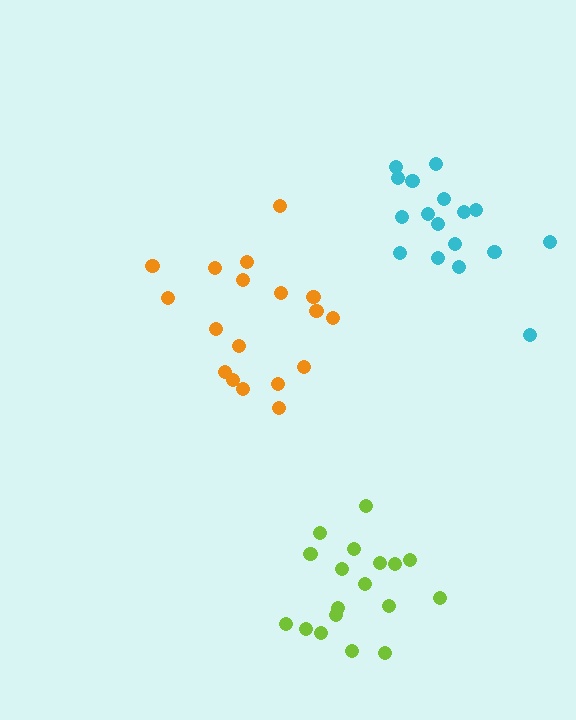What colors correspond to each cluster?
The clusters are colored: lime, orange, cyan.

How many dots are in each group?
Group 1: 18 dots, Group 2: 18 dots, Group 3: 17 dots (53 total).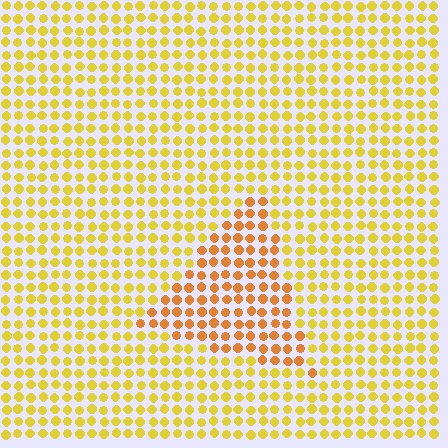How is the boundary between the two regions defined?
The boundary is defined purely by a slight shift in hue (about 28 degrees). Spacing, size, and orientation are identical on both sides.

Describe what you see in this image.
The image is filled with small yellow elements in a uniform arrangement. A triangle-shaped region is visible where the elements are tinted to a slightly different hue, forming a subtle color boundary.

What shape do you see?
I see a triangle.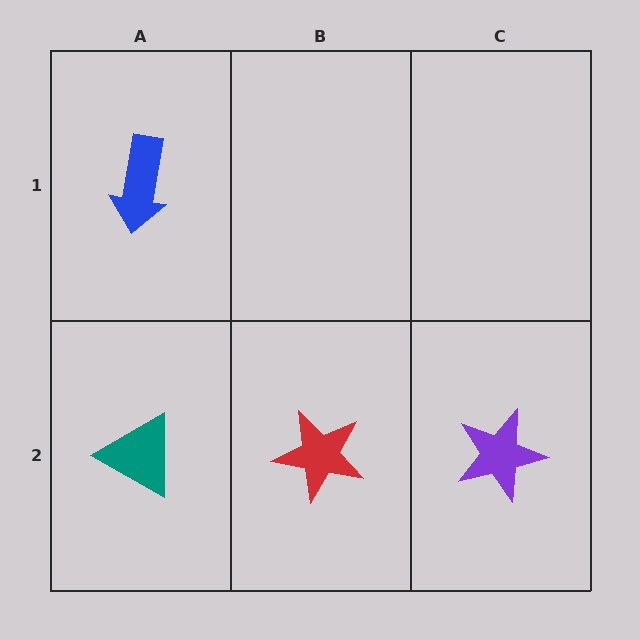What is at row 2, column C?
A purple star.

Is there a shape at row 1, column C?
No, that cell is empty.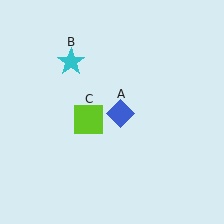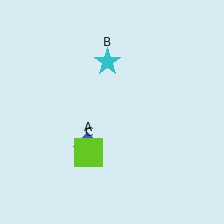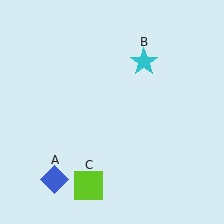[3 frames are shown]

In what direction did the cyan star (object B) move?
The cyan star (object B) moved right.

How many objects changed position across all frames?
3 objects changed position: blue diamond (object A), cyan star (object B), lime square (object C).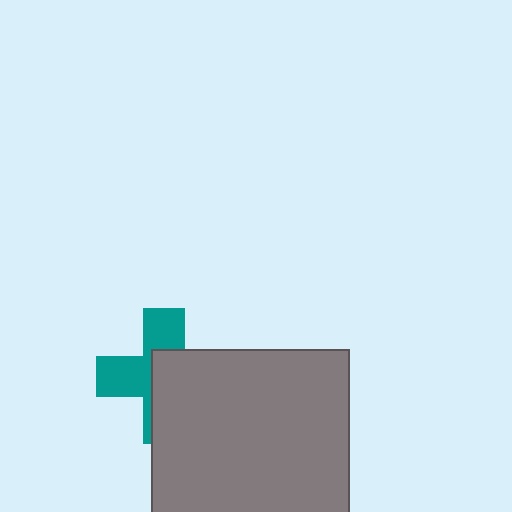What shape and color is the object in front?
The object in front is a gray square.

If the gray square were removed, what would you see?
You would see the complete teal cross.